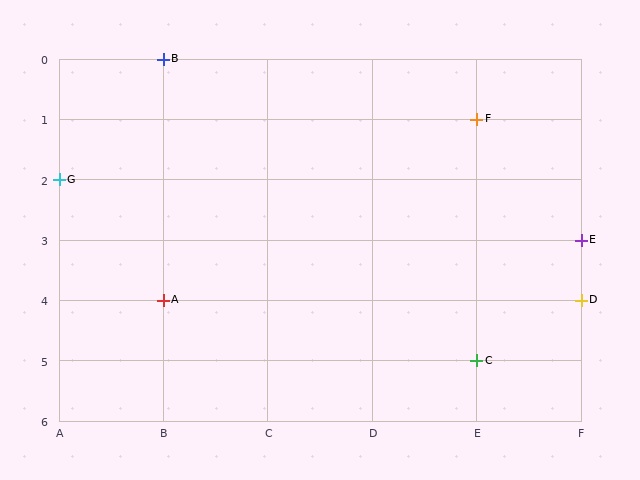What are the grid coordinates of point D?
Point D is at grid coordinates (F, 4).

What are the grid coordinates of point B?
Point B is at grid coordinates (B, 0).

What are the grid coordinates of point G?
Point G is at grid coordinates (A, 2).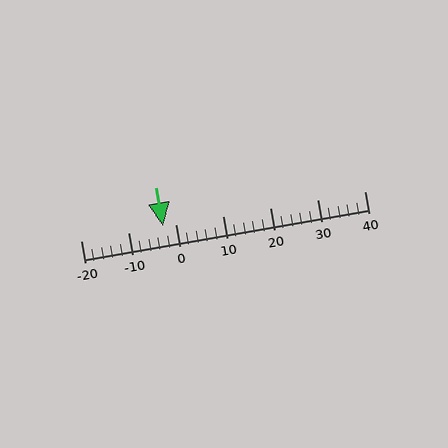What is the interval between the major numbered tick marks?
The major tick marks are spaced 10 units apart.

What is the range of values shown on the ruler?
The ruler shows values from -20 to 40.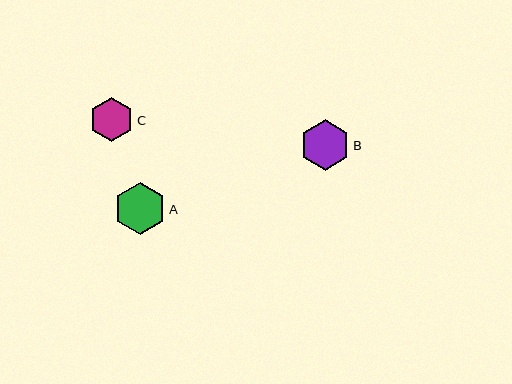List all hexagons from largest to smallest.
From largest to smallest: A, B, C.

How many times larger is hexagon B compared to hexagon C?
Hexagon B is approximately 1.1 times the size of hexagon C.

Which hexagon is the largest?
Hexagon A is the largest with a size of approximately 52 pixels.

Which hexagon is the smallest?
Hexagon C is the smallest with a size of approximately 44 pixels.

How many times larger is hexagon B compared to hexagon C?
Hexagon B is approximately 1.1 times the size of hexagon C.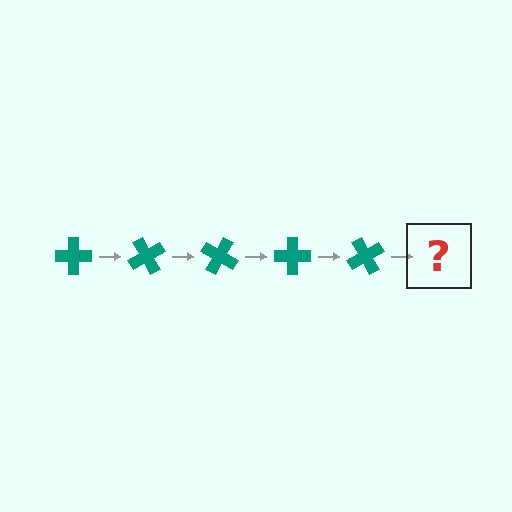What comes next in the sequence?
The next element should be a teal cross rotated 300 degrees.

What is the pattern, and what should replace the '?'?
The pattern is that the cross rotates 60 degrees each step. The '?' should be a teal cross rotated 300 degrees.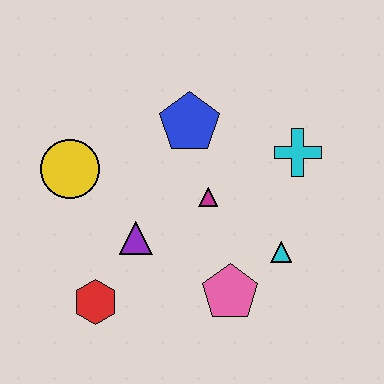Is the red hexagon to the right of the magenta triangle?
No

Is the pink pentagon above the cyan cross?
No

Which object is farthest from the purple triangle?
The cyan cross is farthest from the purple triangle.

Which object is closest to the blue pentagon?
The magenta triangle is closest to the blue pentagon.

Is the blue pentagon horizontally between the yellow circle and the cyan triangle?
Yes